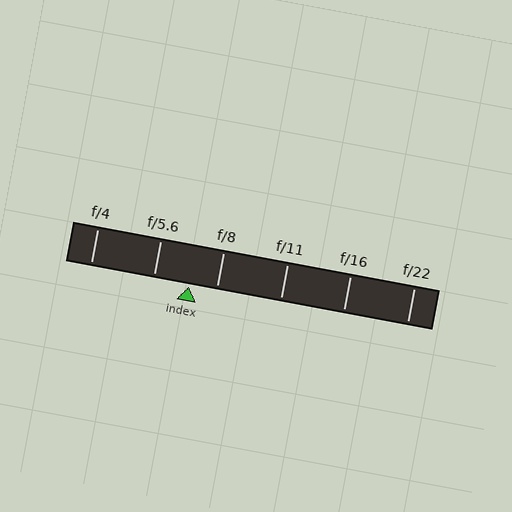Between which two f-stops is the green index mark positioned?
The index mark is between f/5.6 and f/8.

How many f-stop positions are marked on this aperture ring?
There are 6 f-stop positions marked.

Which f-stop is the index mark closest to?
The index mark is closest to f/8.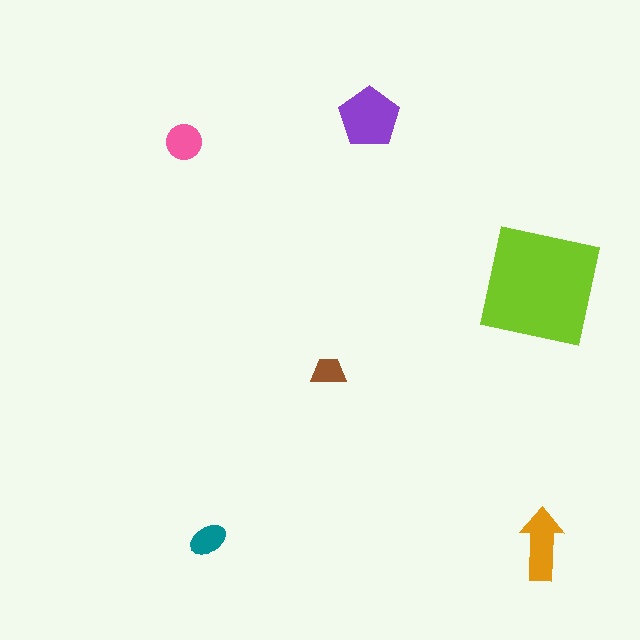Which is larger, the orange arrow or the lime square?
The lime square.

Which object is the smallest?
The brown trapezoid.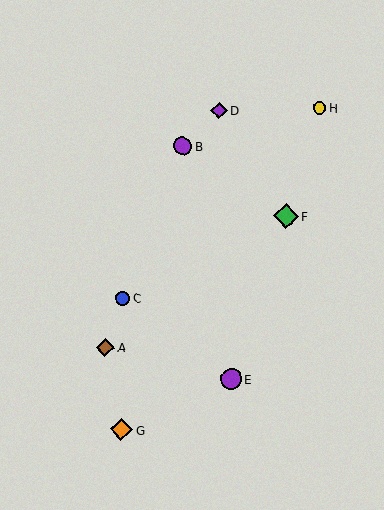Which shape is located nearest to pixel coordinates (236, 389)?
The purple circle (labeled E) at (231, 379) is nearest to that location.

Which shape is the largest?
The green diamond (labeled F) is the largest.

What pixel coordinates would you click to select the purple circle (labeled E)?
Click at (231, 379) to select the purple circle E.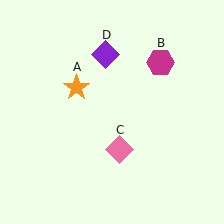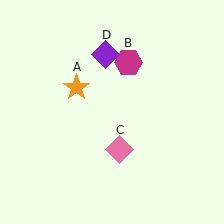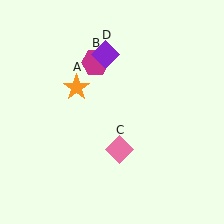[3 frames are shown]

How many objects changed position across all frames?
1 object changed position: magenta hexagon (object B).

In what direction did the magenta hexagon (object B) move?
The magenta hexagon (object B) moved left.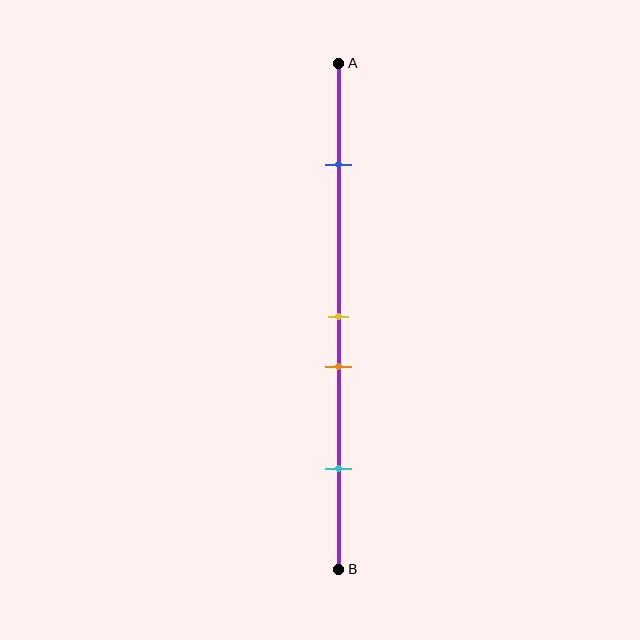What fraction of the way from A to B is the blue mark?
The blue mark is approximately 20% (0.2) of the way from A to B.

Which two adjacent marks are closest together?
The yellow and orange marks are the closest adjacent pair.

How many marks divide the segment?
There are 4 marks dividing the segment.